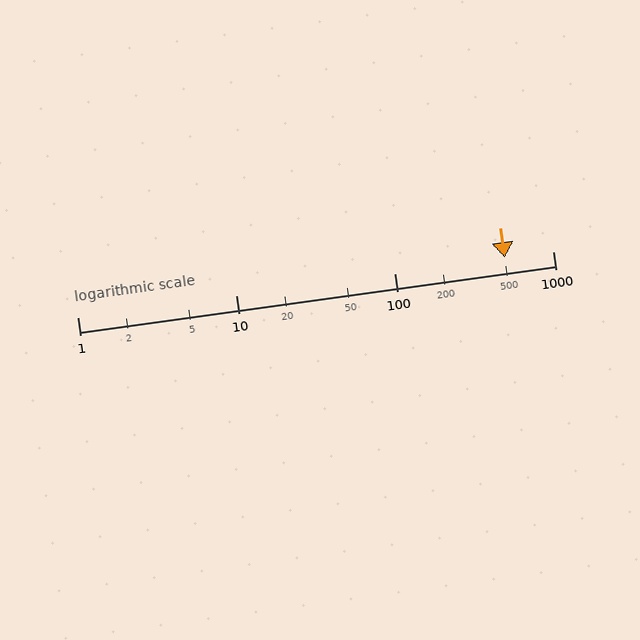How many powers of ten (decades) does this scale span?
The scale spans 3 decades, from 1 to 1000.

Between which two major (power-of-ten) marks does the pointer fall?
The pointer is between 100 and 1000.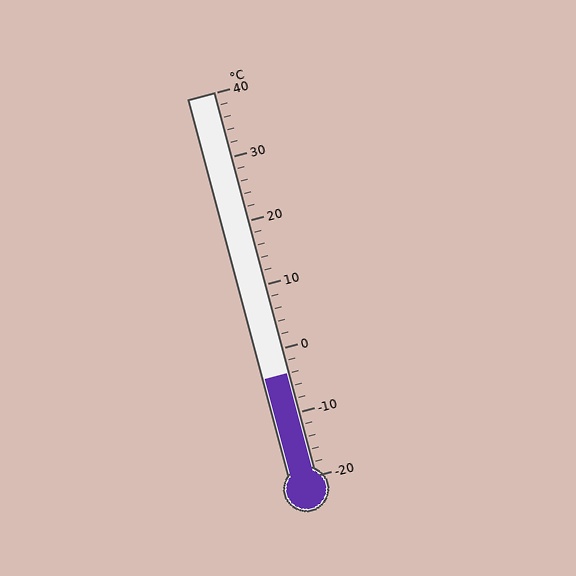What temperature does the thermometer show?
The thermometer shows approximately -4°C.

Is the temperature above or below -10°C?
The temperature is above -10°C.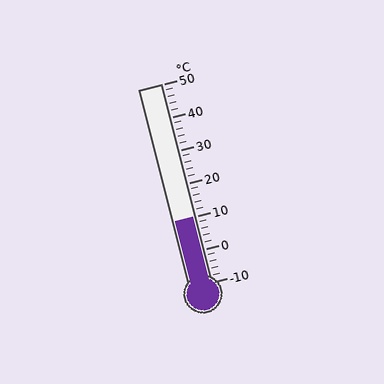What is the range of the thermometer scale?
The thermometer scale ranges from -10°C to 50°C.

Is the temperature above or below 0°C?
The temperature is above 0°C.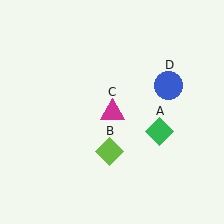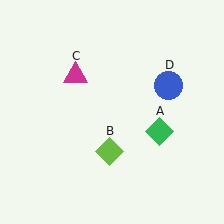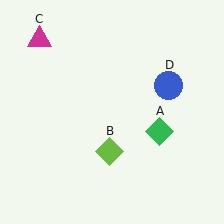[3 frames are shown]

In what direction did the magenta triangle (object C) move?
The magenta triangle (object C) moved up and to the left.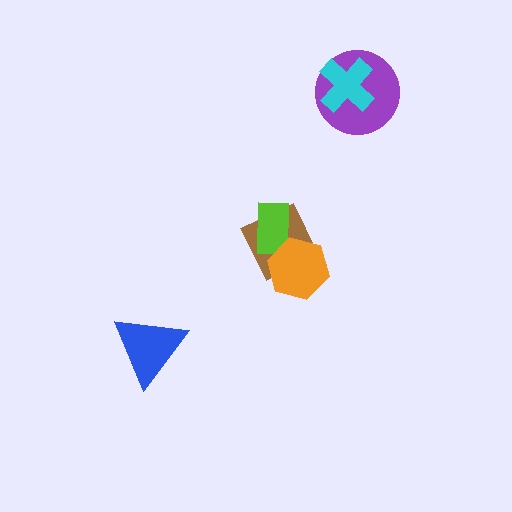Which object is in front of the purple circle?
The cyan cross is in front of the purple circle.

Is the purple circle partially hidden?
Yes, it is partially covered by another shape.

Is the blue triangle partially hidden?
No, no other shape covers it.